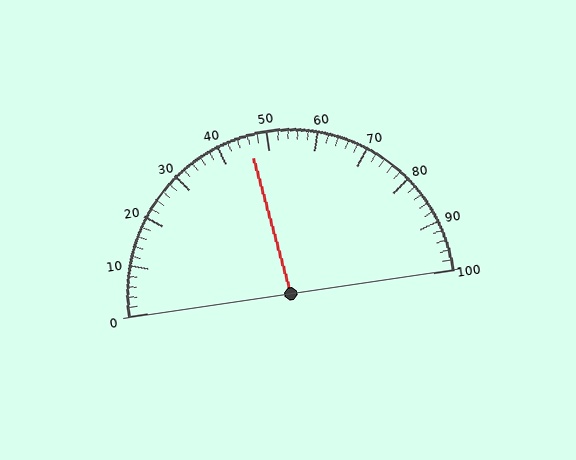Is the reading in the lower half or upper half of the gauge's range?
The reading is in the lower half of the range (0 to 100).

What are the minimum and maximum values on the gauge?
The gauge ranges from 0 to 100.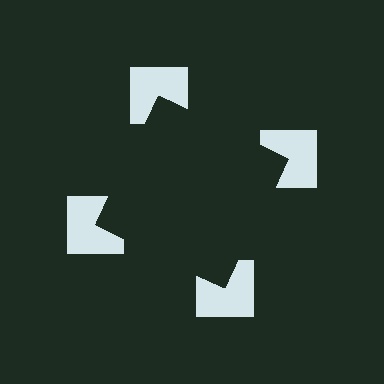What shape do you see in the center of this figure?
An illusory square — its edges are inferred from the aligned wedge cuts in the notched squares, not physically drawn.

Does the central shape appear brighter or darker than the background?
It typically appears slightly darker than the background, even though no actual brightness change is drawn.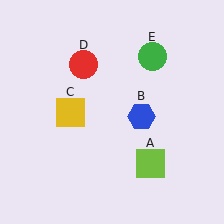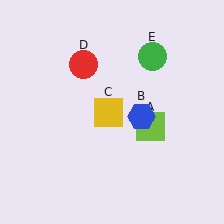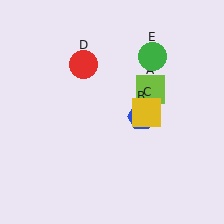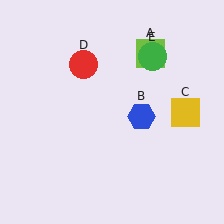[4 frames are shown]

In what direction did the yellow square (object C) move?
The yellow square (object C) moved right.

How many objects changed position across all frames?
2 objects changed position: lime square (object A), yellow square (object C).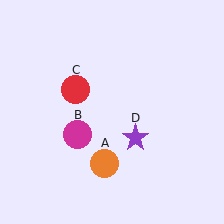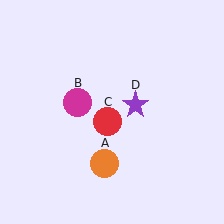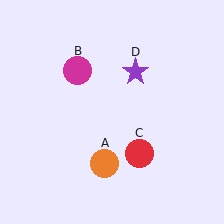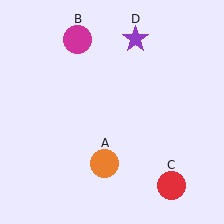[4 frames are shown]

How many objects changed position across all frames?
3 objects changed position: magenta circle (object B), red circle (object C), purple star (object D).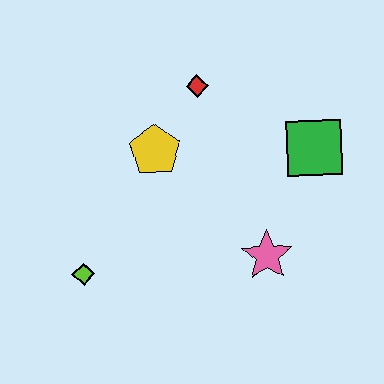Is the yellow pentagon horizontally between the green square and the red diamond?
No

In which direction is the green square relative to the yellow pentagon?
The green square is to the right of the yellow pentagon.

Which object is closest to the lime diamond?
The yellow pentagon is closest to the lime diamond.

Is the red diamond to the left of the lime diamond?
No